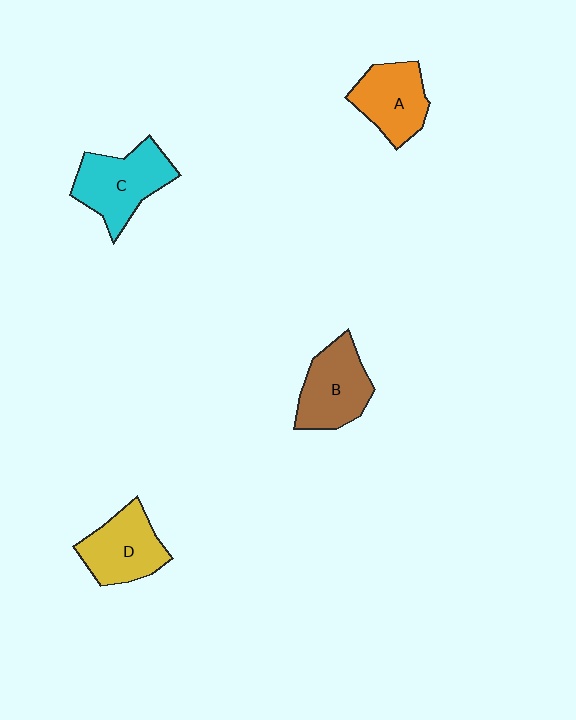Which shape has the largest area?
Shape C (cyan).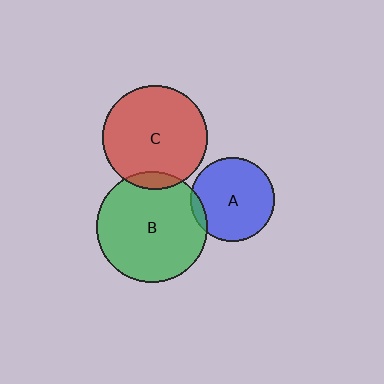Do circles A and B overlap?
Yes.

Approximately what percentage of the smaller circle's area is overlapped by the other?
Approximately 5%.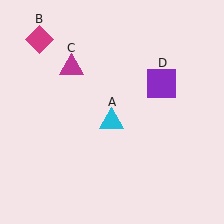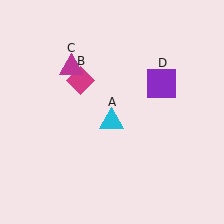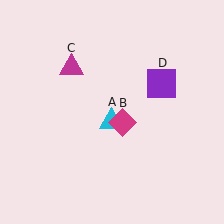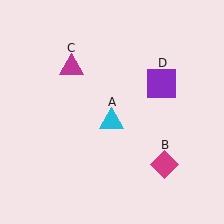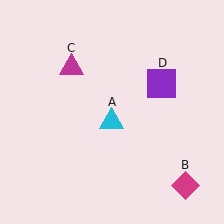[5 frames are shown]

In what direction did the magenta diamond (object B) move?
The magenta diamond (object B) moved down and to the right.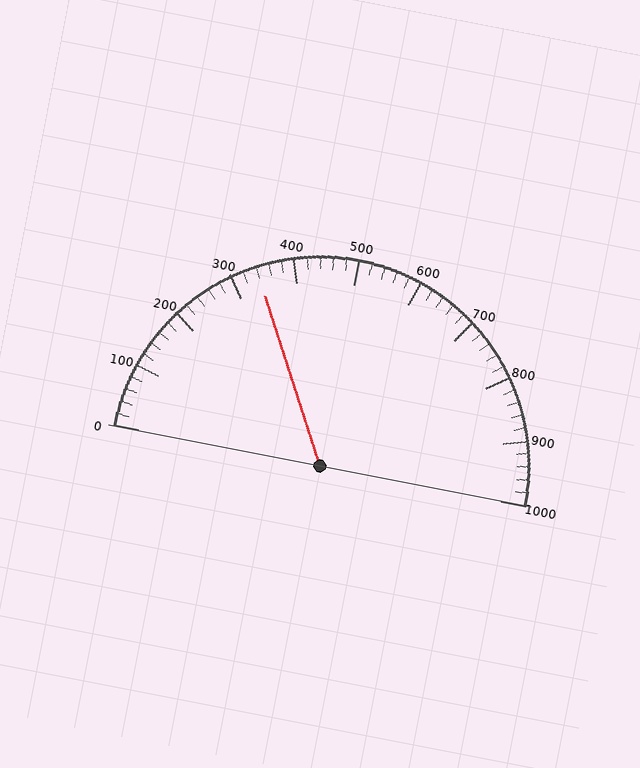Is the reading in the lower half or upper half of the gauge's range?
The reading is in the lower half of the range (0 to 1000).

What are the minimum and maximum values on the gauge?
The gauge ranges from 0 to 1000.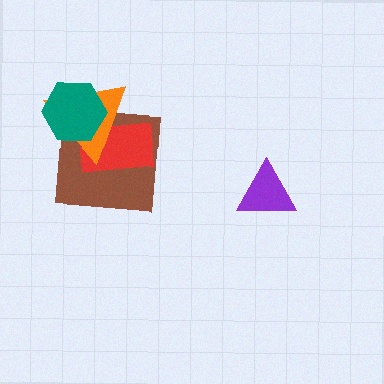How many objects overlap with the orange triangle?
3 objects overlap with the orange triangle.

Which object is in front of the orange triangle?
The teal hexagon is in front of the orange triangle.